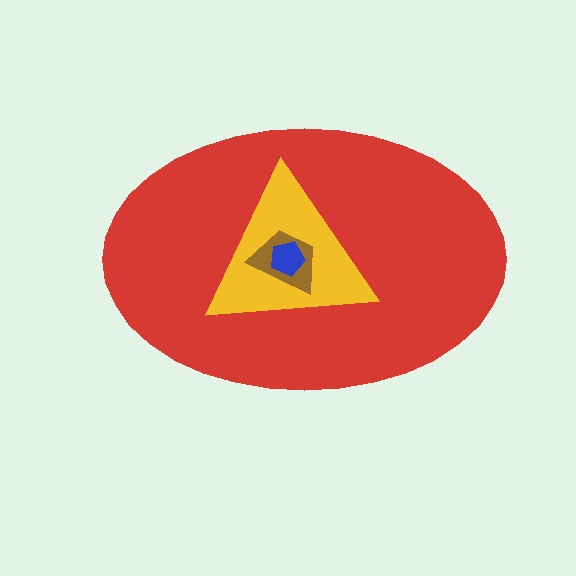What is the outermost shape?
The red ellipse.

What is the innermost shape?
The blue pentagon.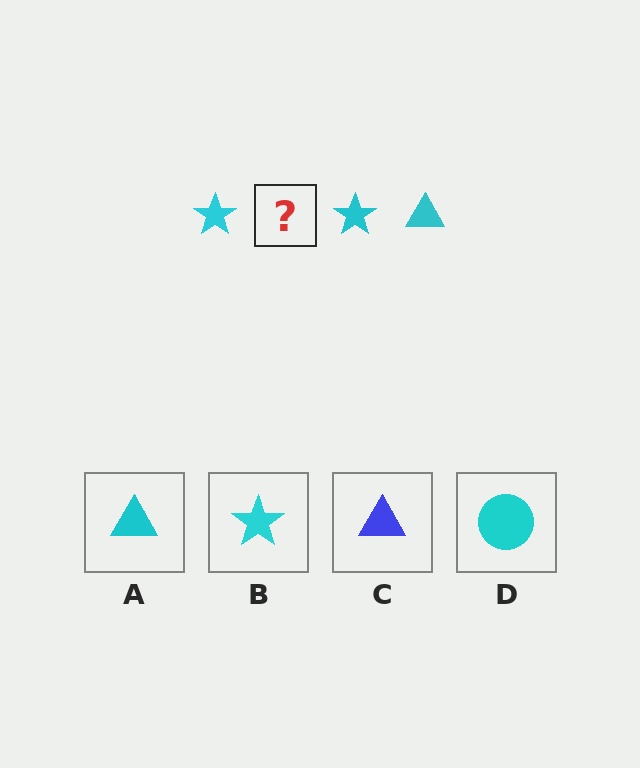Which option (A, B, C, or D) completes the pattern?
A.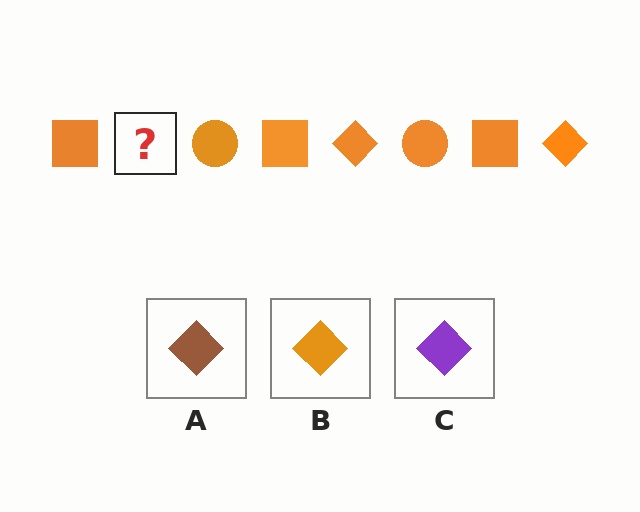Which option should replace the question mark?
Option B.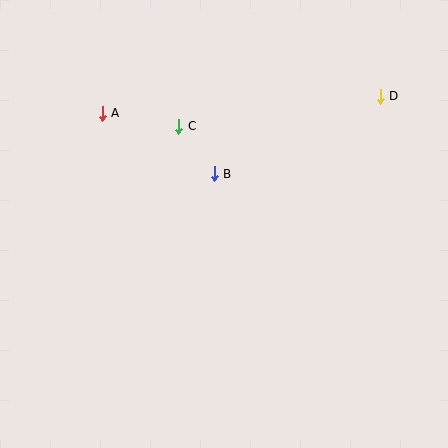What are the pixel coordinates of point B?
Point B is at (214, 174).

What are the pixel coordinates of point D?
Point D is at (380, 96).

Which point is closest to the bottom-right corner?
Point D is closest to the bottom-right corner.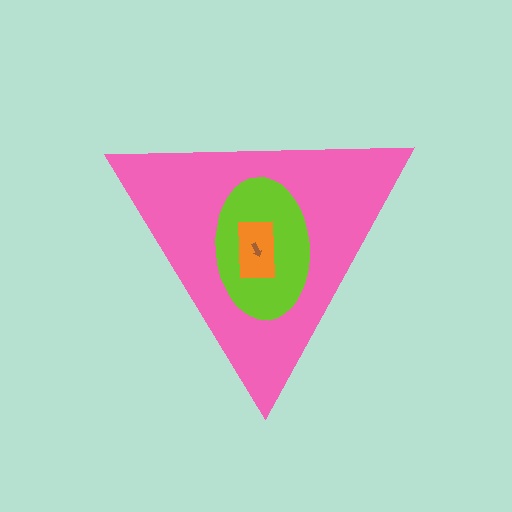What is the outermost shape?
The pink triangle.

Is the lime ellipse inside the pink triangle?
Yes.